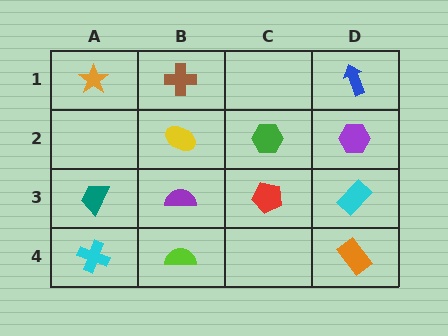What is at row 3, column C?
A red pentagon.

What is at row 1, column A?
An orange star.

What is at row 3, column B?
A purple semicircle.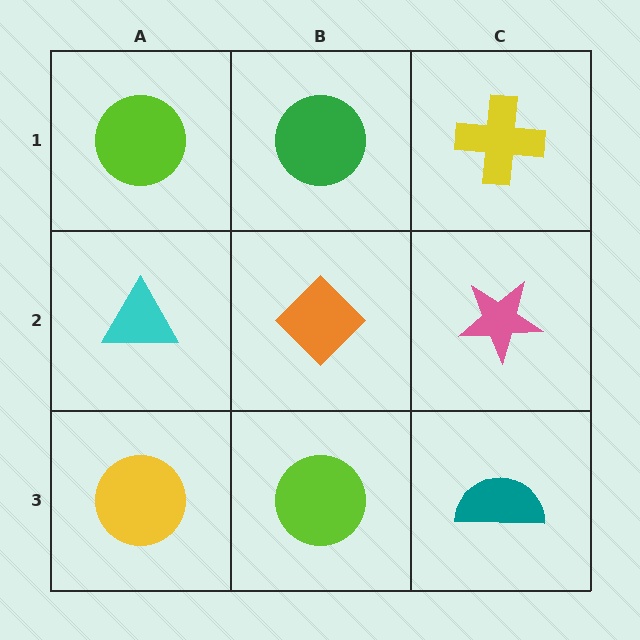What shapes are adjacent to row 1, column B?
An orange diamond (row 2, column B), a lime circle (row 1, column A), a yellow cross (row 1, column C).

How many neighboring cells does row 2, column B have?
4.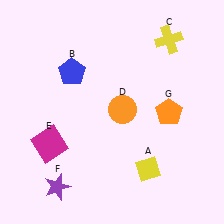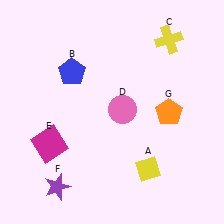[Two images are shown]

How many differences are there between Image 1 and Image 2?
There is 1 difference between the two images.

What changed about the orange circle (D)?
In Image 1, D is orange. In Image 2, it changed to pink.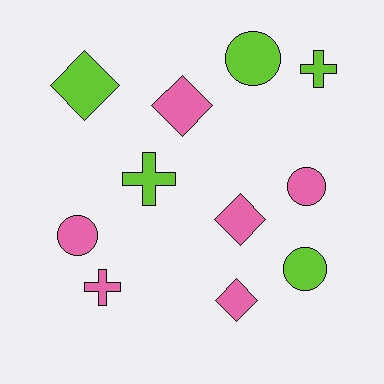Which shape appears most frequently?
Circle, with 4 objects.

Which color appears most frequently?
Pink, with 6 objects.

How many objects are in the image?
There are 11 objects.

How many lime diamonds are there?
There is 1 lime diamond.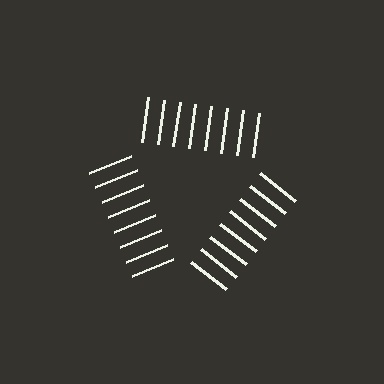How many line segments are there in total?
24 — 8 along each of the 3 edges.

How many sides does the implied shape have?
3 sides — the line-ends trace a triangle.